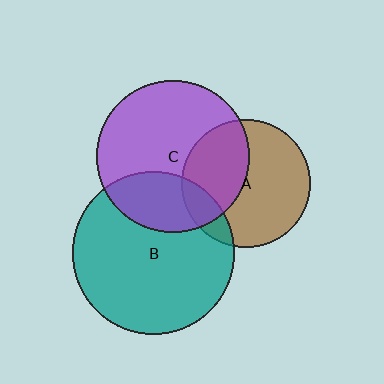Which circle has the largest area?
Circle B (teal).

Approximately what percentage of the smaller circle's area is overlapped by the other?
Approximately 40%.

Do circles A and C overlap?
Yes.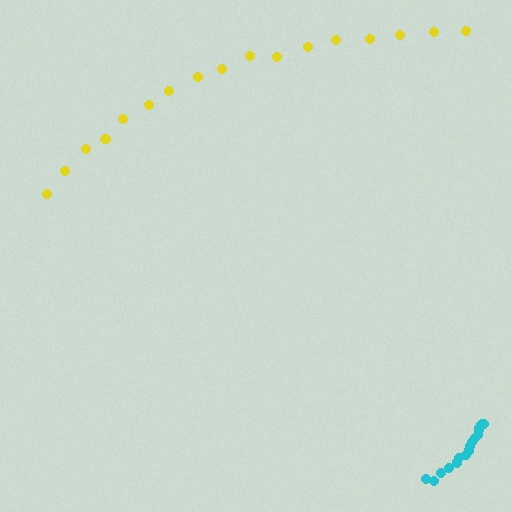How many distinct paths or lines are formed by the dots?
There are 2 distinct paths.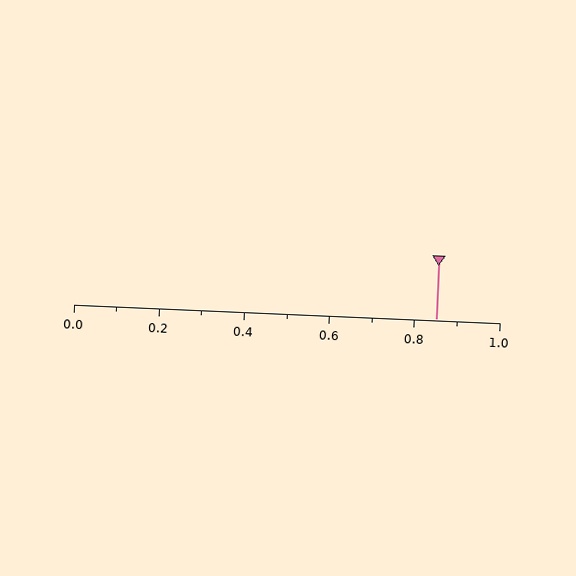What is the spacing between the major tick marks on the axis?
The major ticks are spaced 0.2 apart.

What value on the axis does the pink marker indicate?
The marker indicates approximately 0.85.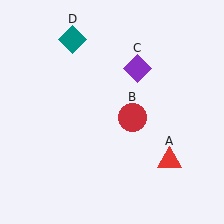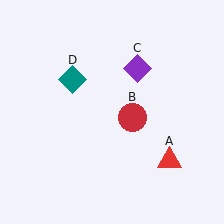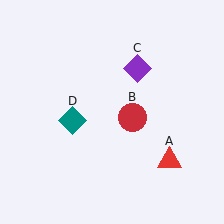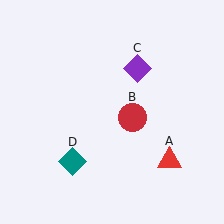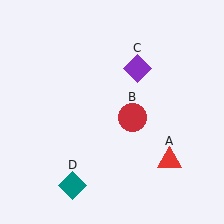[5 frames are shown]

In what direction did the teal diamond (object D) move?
The teal diamond (object D) moved down.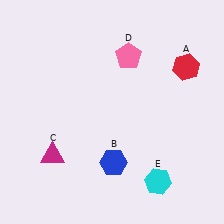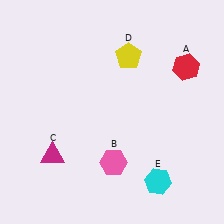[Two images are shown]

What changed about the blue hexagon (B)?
In Image 1, B is blue. In Image 2, it changed to pink.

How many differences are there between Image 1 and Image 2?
There are 2 differences between the two images.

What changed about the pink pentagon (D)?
In Image 1, D is pink. In Image 2, it changed to yellow.